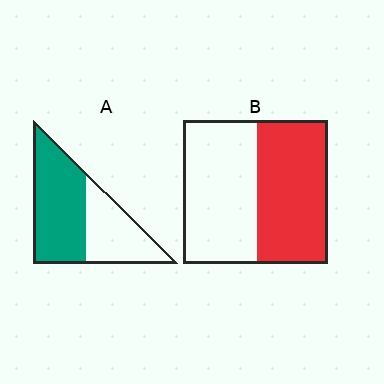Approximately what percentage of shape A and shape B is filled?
A is approximately 60% and B is approximately 50%.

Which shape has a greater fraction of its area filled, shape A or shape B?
Shape A.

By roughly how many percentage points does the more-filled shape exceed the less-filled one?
By roughly 10 percentage points (A over B).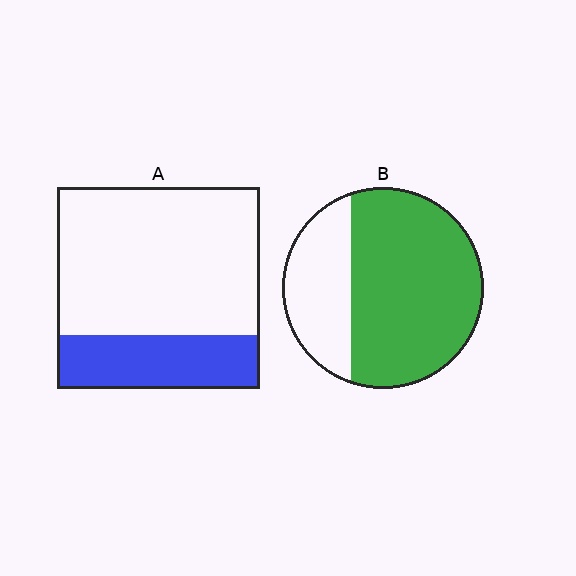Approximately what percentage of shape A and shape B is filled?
A is approximately 25% and B is approximately 70%.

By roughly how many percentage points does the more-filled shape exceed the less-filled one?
By roughly 45 percentage points (B over A).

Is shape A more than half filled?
No.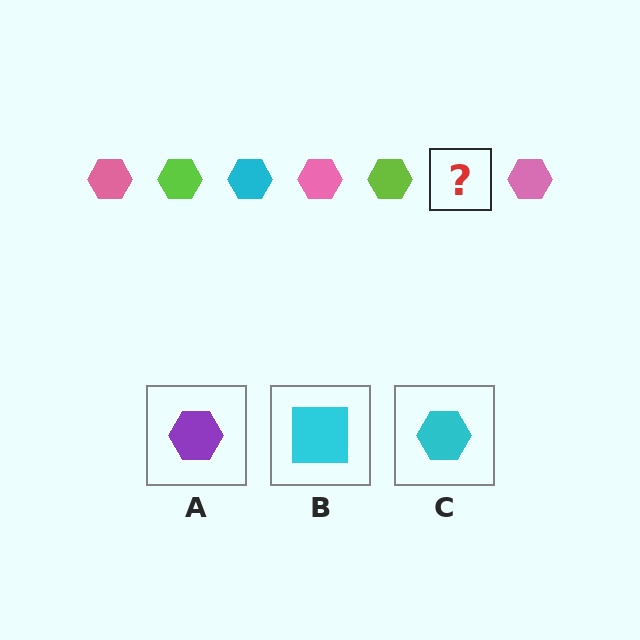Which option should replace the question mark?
Option C.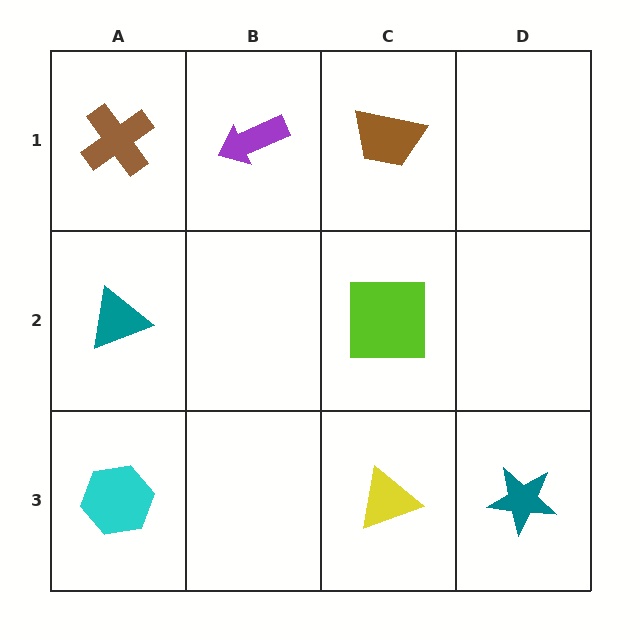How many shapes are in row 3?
3 shapes.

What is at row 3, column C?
A yellow triangle.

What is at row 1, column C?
A brown trapezoid.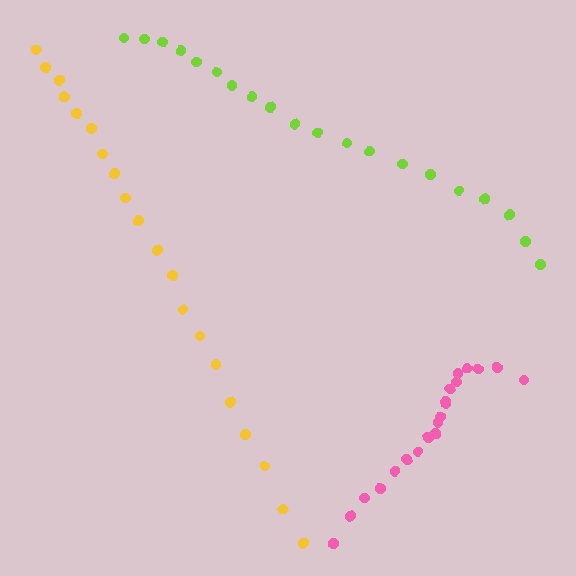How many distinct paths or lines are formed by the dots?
There are 3 distinct paths.